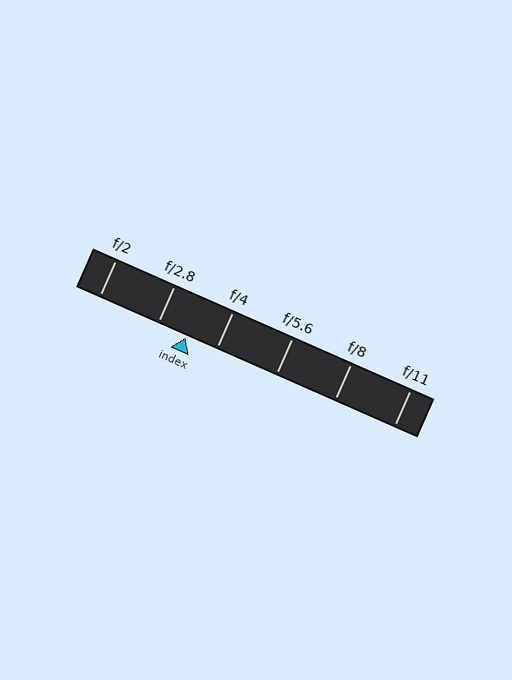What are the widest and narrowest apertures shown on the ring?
The widest aperture shown is f/2 and the narrowest is f/11.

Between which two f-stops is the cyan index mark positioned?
The index mark is between f/2.8 and f/4.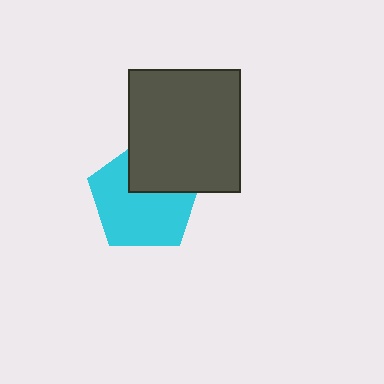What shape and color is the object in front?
The object in front is a dark gray rectangle.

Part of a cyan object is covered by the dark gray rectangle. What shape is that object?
It is a pentagon.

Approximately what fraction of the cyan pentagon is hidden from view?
Roughly 33% of the cyan pentagon is hidden behind the dark gray rectangle.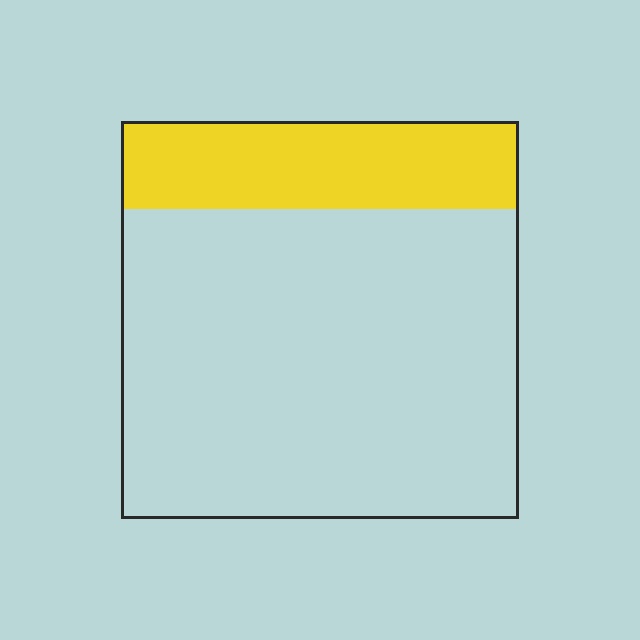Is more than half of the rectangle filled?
No.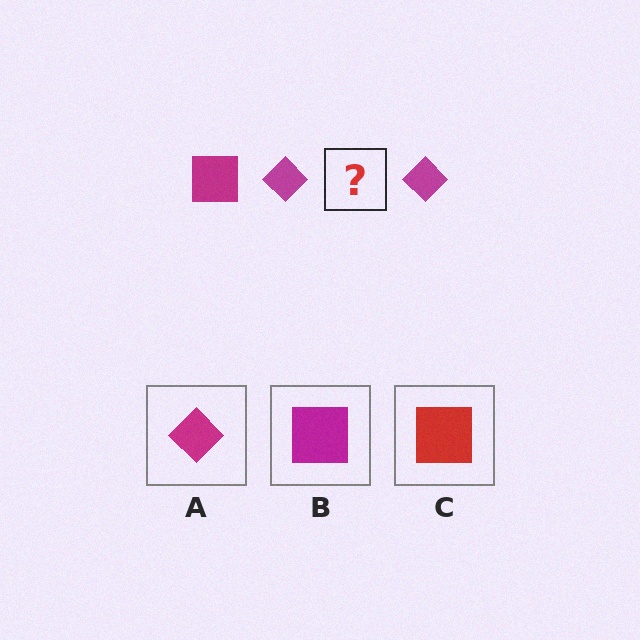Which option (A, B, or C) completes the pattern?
B.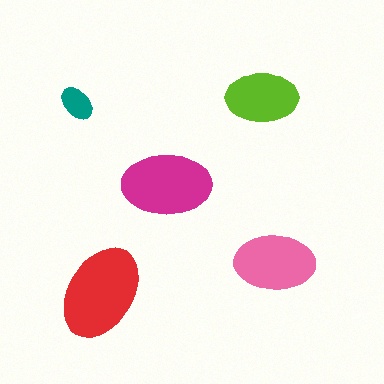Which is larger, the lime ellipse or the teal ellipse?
The lime one.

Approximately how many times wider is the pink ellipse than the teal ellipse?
About 2.5 times wider.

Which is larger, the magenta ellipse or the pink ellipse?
The magenta one.